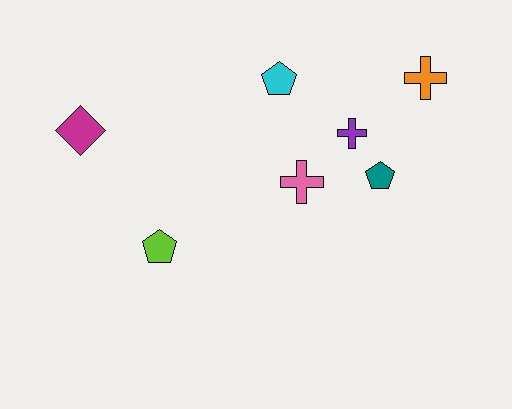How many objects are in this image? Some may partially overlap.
There are 7 objects.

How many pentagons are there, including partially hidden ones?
There are 3 pentagons.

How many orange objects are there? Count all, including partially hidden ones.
There is 1 orange object.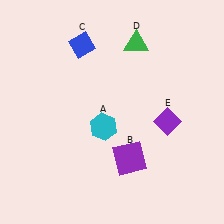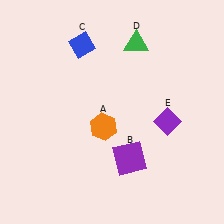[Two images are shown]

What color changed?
The hexagon (A) changed from cyan in Image 1 to orange in Image 2.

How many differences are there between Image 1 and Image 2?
There is 1 difference between the two images.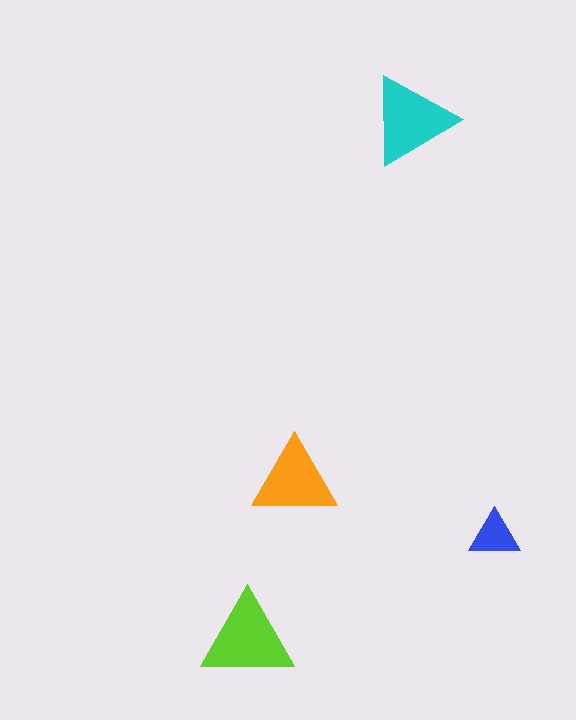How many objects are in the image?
There are 4 objects in the image.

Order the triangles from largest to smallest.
the lime one, the cyan one, the orange one, the blue one.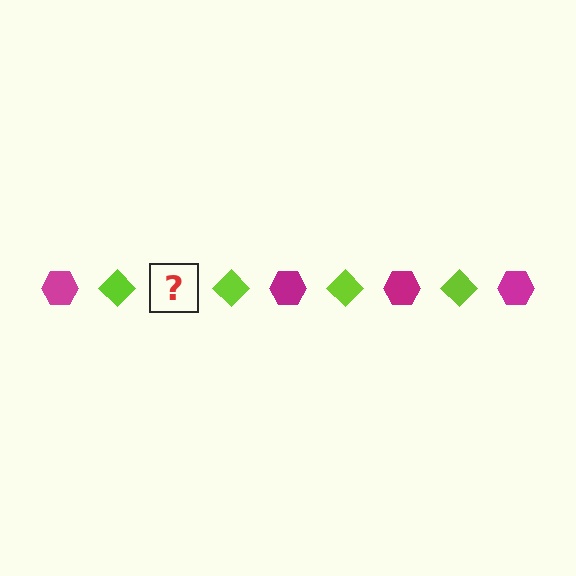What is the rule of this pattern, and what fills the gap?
The rule is that the pattern alternates between magenta hexagon and lime diamond. The gap should be filled with a magenta hexagon.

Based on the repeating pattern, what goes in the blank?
The blank should be a magenta hexagon.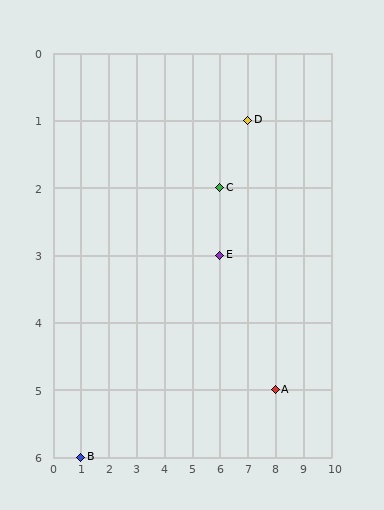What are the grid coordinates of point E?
Point E is at grid coordinates (6, 3).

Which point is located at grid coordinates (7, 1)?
Point D is at (7, 1).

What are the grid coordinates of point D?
Point D is at grid coordinates (7, 1).